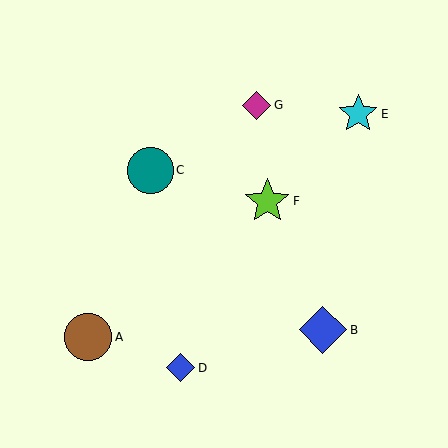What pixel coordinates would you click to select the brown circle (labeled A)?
Click at (88, 337) to select the brown circle A.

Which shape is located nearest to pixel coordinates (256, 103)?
The magenta diamond (labeled G) at (257, 105) is nearest to that location.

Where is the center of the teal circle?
The center of the teal circle is at (151, 170).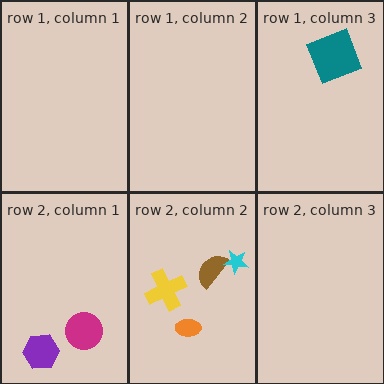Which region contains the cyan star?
The row 2, column 2 region.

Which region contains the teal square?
The row 1, column 3 region.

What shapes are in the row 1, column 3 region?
The teal square.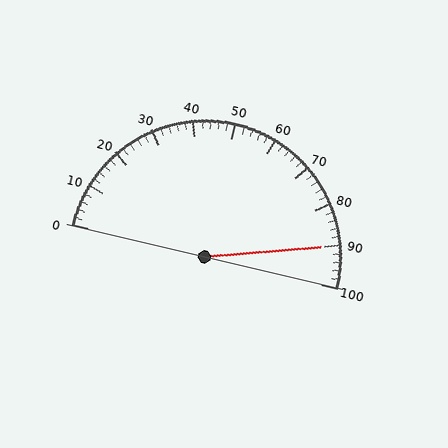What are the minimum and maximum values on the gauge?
The gauge ranges from 0 to 100.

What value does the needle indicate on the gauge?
The needle indicates approximately 90.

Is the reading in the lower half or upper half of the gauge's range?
The reading is in the upper half of the range (0 to 100).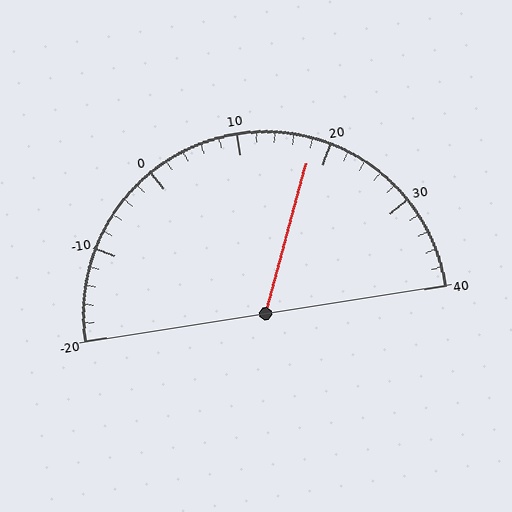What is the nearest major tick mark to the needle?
The nearest major tick mark is 20.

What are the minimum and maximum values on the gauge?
The gauge ranges from -20 to 40.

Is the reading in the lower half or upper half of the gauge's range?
The reading is in the upper half of the range (-20 to 40).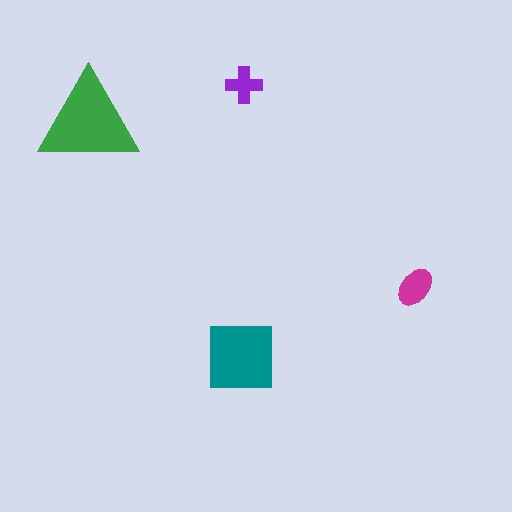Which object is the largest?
The green triangle.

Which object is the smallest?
The purple cross.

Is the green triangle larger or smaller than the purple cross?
Larger.